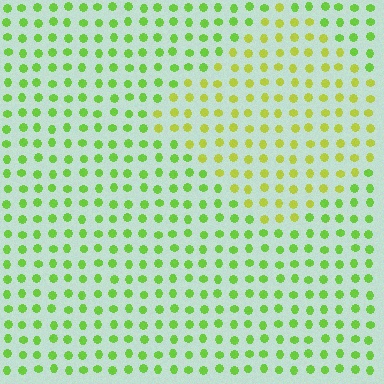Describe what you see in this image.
The image is filled with small lime elements in a uniform arrangement. A diamond-shaped region is visible where the elements are tinted to a slightly different hue, forming a subtle color boundary.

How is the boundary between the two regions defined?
The boundary is defined purely by a slight shift in hue (about 31 degrees). Spacing, size, and orientation are identical on both sides.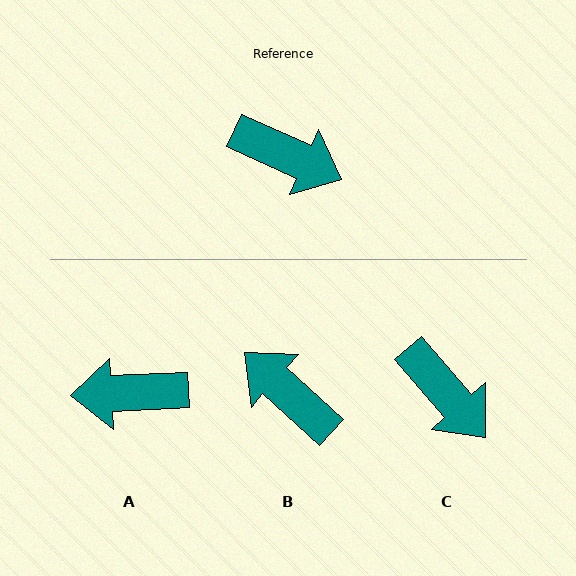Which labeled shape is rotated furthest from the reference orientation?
B, about 162 degrees away.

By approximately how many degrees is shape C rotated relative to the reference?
Approximately 24 degrees clockwise.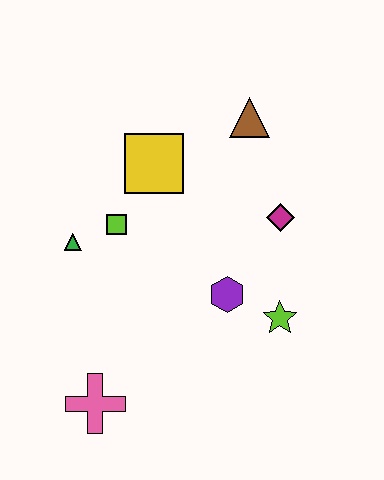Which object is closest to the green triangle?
The lime square is closest to the green triangle.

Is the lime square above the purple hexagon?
Yes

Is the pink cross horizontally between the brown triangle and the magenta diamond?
No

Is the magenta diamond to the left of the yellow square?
No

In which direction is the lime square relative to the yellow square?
The lime square is below the yellow square.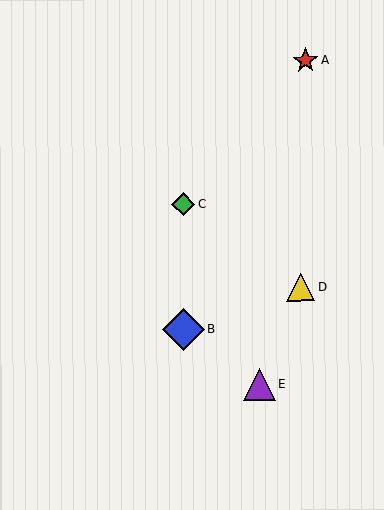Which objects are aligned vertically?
Objects B, C are aligned vertically.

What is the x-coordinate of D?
Object D is at x≈301.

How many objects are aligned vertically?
2 objects (B, C) are aligned vertically.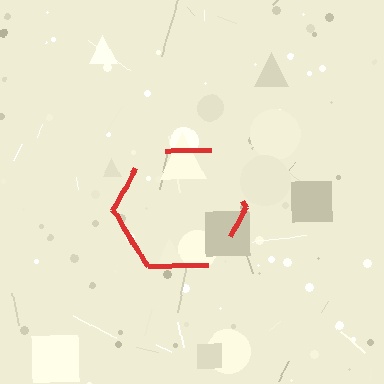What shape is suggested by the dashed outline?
The dashed outline suggests a hexagon.